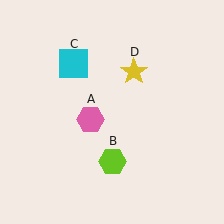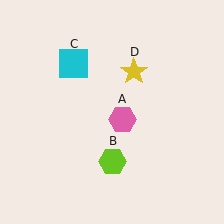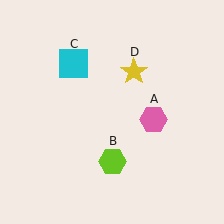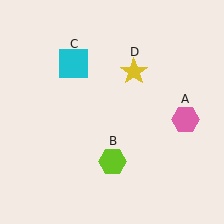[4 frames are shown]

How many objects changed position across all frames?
1 object changed position: pink hexagon (object A).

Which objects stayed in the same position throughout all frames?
Lime hexagon (object B) and cyan square (object C) and yellow star (object D) remained stationary.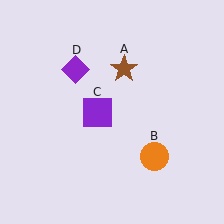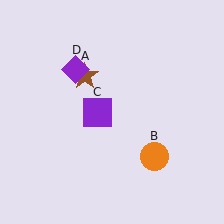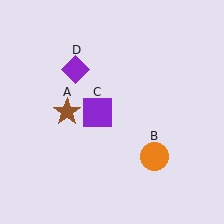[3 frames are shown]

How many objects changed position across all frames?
1 object changed position: brown star (object A).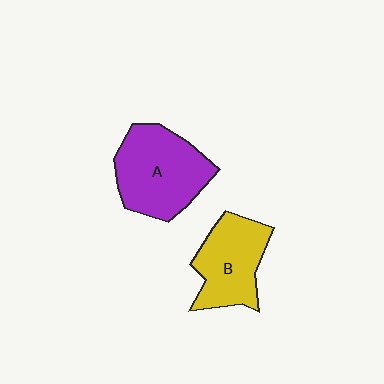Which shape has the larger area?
Shape A (purple).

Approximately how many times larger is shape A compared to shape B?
Approximately 1.3 times.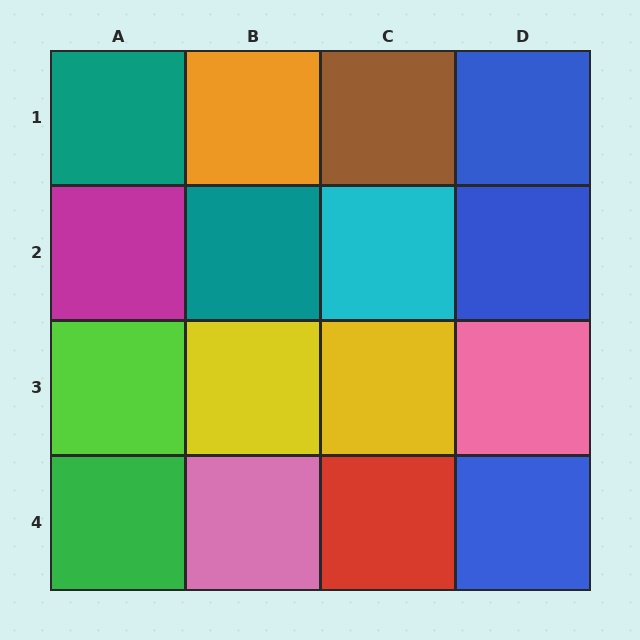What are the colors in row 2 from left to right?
Magenta, teal, cyan, blue.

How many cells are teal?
2 cells are teal.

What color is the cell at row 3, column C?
Yellow.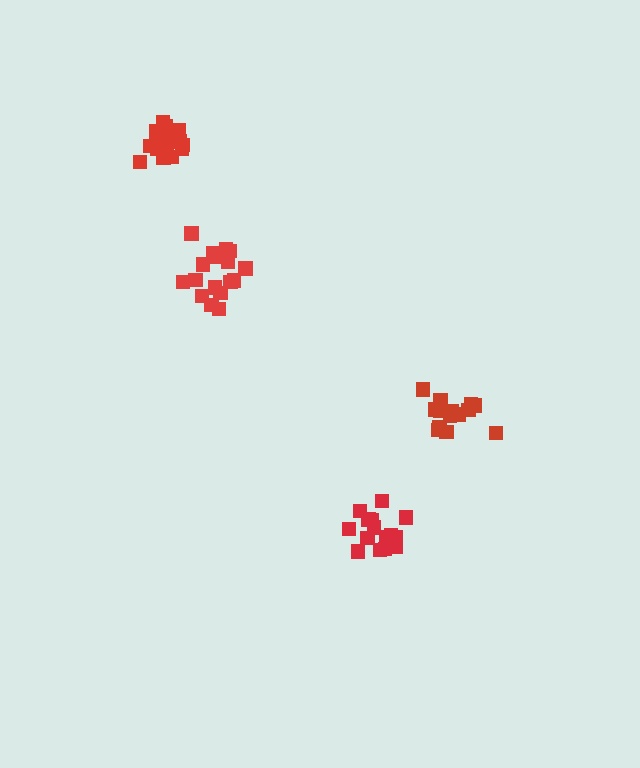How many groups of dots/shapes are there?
There are 4 groups.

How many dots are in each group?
Group 1: 15 dots, Group 2: 17 dots, Group 3: 15 dots, Group 4: 17 dots (64 total).